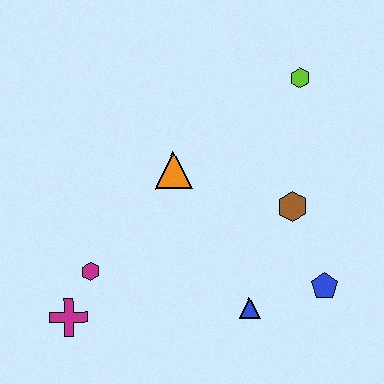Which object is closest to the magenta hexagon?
The magenta cross is closest to the magenta hexagon.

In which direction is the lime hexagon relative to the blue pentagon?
The lime hexagon is above the blue pentagon.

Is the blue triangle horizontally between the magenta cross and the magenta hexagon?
No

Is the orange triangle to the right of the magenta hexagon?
Yes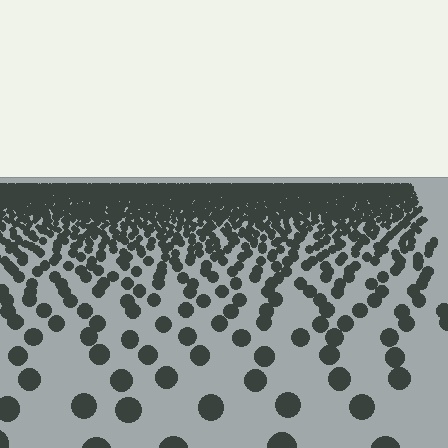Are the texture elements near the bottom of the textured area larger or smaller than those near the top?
Larger. Near the bottom, elements are closer to the viewer and appear at a bigger on-screen size.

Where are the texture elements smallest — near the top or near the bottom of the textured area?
Near the top.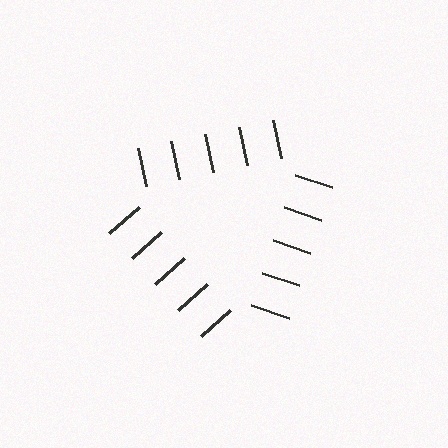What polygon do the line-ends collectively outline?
An illusory triangle — the line segments terminate on its edges but no continuous stroke is drawn.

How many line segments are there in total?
15 — 5 along each of the 3 edges.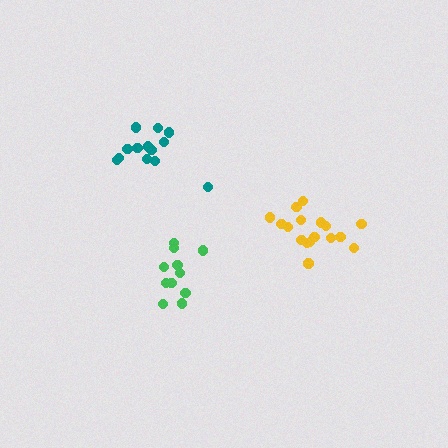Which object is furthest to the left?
The teal cluster is leftmost.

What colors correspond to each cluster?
The clusters are colored: yellow, teal, green.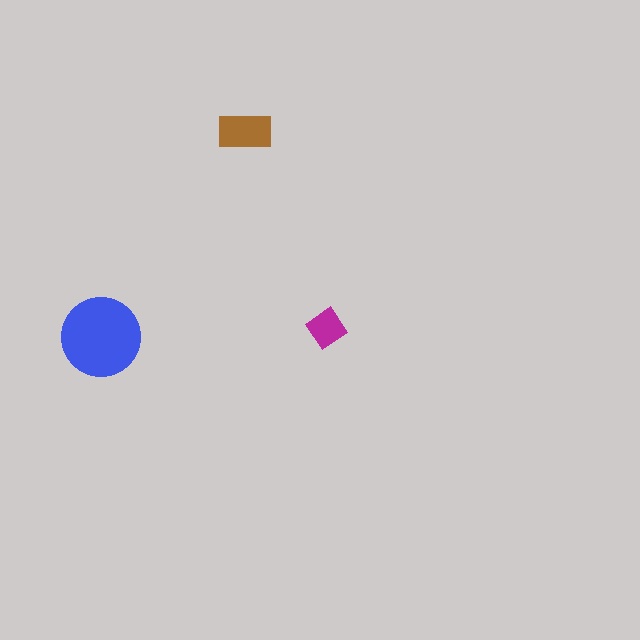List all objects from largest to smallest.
The blue circle, the brown rectangle, the magenta diamond.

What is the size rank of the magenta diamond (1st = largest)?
3rd.